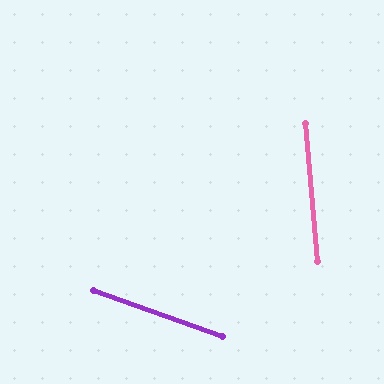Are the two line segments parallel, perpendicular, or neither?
Neither parallel nor perpendicular — they differ by about 66°.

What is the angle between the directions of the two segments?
Approximately 66 degrees.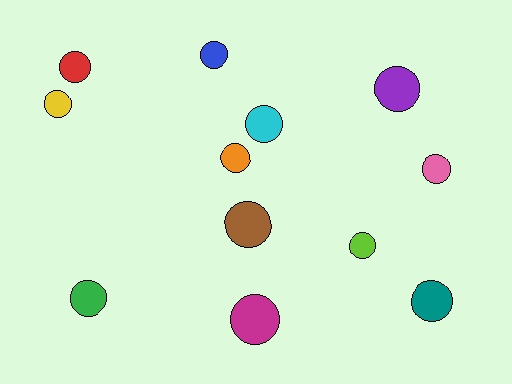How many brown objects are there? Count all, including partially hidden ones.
There is 1 brown object.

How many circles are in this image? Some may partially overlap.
There are 12 circles.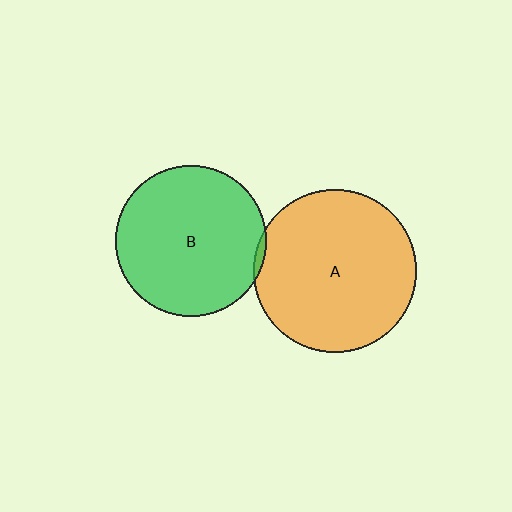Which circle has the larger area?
Circle A (orange).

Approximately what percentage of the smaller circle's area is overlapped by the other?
Approximately 5%.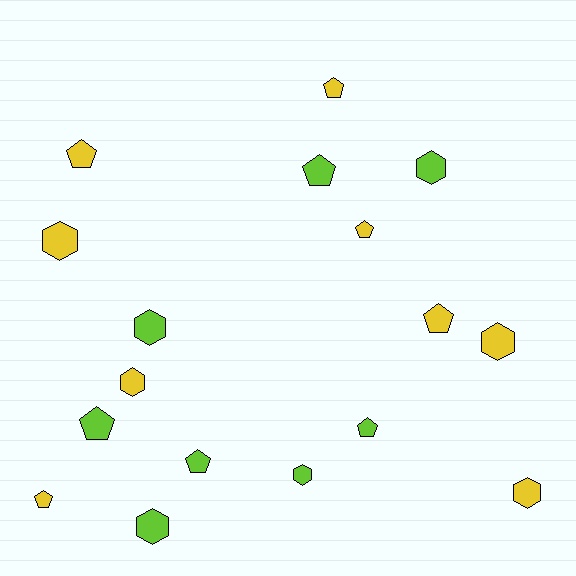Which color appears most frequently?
Yellow, with 9 objects.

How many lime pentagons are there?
There are 4 lime pentagons.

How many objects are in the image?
There are 17 objects.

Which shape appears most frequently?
Pentagon, with 9 objects.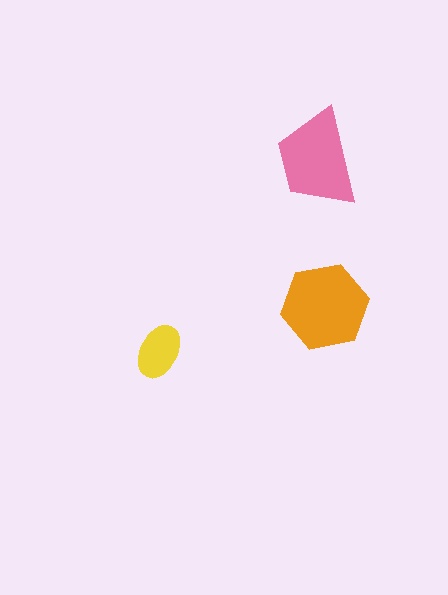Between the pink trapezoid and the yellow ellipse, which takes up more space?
The pink trapezoid.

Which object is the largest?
The orange hexagon.